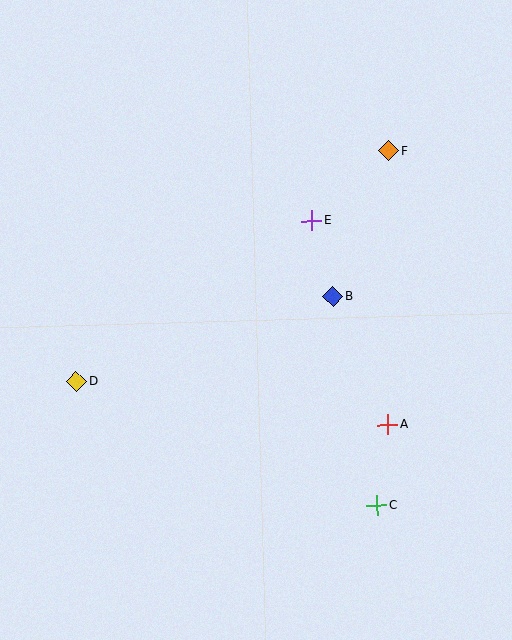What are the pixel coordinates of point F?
Point F is at (389, 151).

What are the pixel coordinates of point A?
Point A is at (388, 425).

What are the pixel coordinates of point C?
Point C is at (377, 505).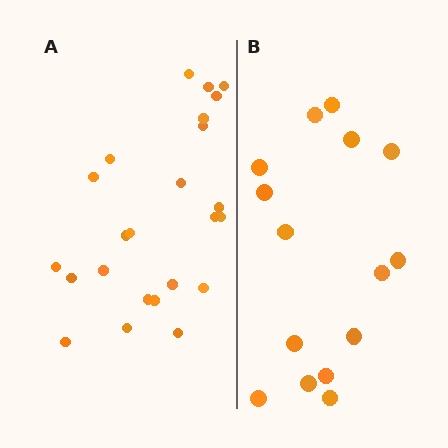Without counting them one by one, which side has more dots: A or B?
Region A (the left region) has more dots.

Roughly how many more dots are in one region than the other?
Region A has roughly 8 or so more dots than region B.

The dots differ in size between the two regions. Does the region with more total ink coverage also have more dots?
No. Region B has more total ink coverage because its dots are larger, but region A actually contains more individual dots. Total area can be misleading — the number of items is what matters here.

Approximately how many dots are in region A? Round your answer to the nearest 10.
About 20 dots. (The exact count is 24, which rounds to 20.)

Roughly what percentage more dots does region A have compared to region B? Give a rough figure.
About 60% more.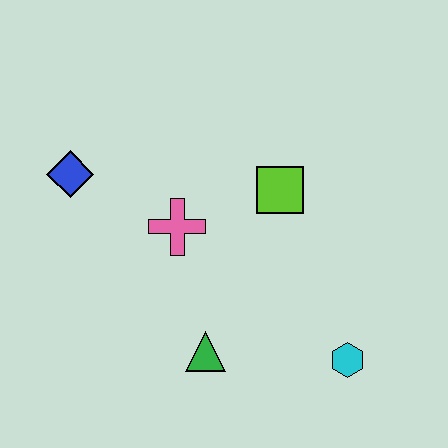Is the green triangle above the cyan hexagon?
Yes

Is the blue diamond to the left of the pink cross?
Yes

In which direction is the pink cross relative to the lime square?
The pink cross is to the left of the lime square.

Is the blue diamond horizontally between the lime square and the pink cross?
No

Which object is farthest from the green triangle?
The blue diamond is farthest from the green triangle.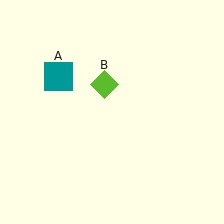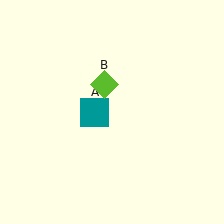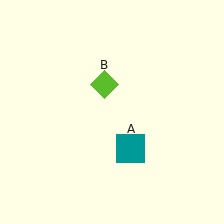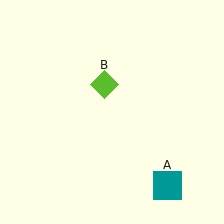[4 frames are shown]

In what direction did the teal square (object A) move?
The teal square (object A) moved down and to the right.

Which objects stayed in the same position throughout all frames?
Lime diamond (object B) remained stationary.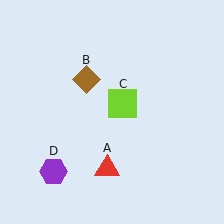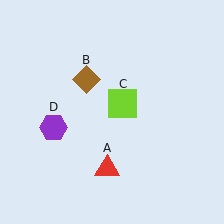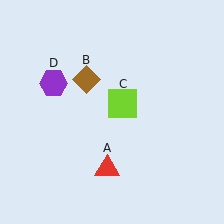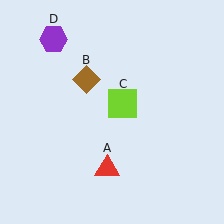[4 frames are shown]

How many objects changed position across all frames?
1 object changed position: purple hexagon (object D).